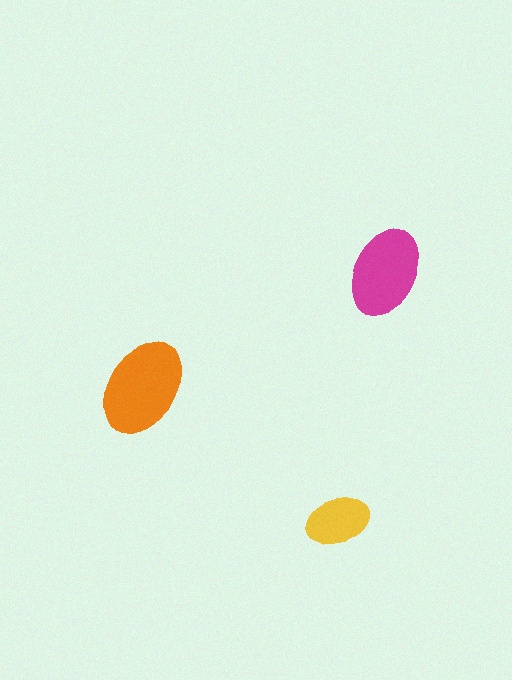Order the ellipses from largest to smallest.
the orange one, the magenta one, the yellow one.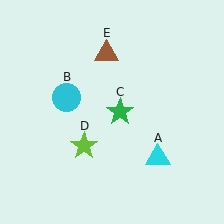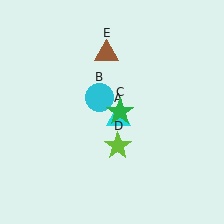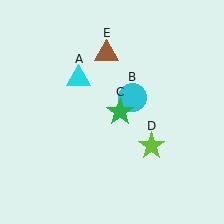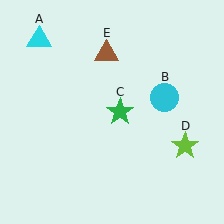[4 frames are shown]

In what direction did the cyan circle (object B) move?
The cyan circle (object B) moved right.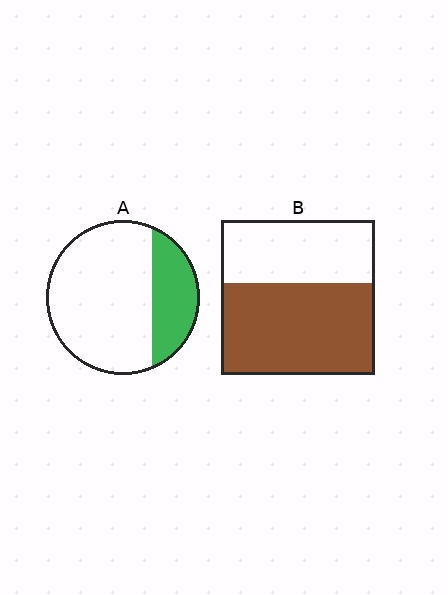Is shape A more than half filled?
No.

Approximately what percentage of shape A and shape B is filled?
A is approximately 25% and B is approximately 60%.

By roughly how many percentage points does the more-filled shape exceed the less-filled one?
By roughly 35 percentage points (B over A).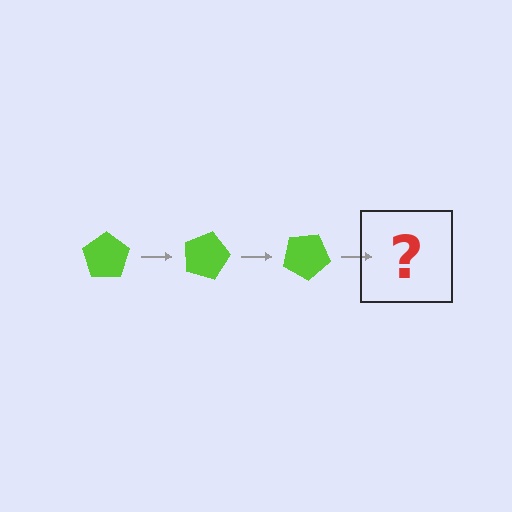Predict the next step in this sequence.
The next step is a lime pentagon rotated 45 degrees.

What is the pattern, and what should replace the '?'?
The pattern is that the pentagon rotates 15 degrees each step. The '?' should be a lime pentagon rotated 45 degrees.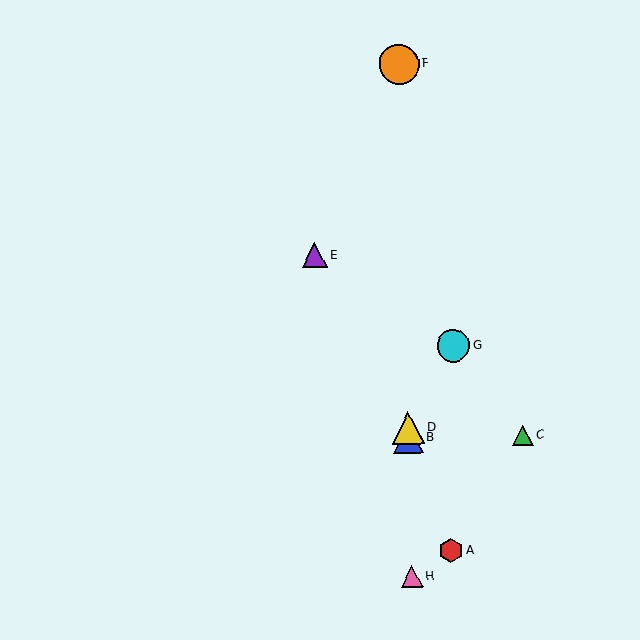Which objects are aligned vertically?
Objects B, D, F, H are aligned vertically.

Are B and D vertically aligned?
Yes, both are at x≈408.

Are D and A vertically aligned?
No, D is at x≈408 and A is at x≈451.